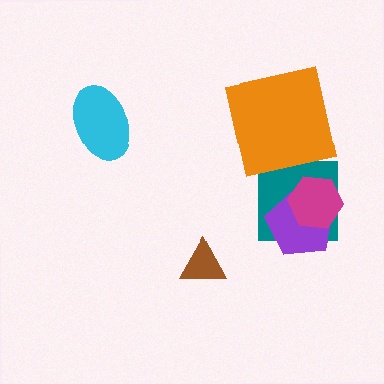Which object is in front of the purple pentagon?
The magenta hexagon is in front of the purple pentagon.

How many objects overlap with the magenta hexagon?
2 objects overlap with the magenta hexagon.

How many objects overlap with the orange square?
0 objects overlap with the orange square.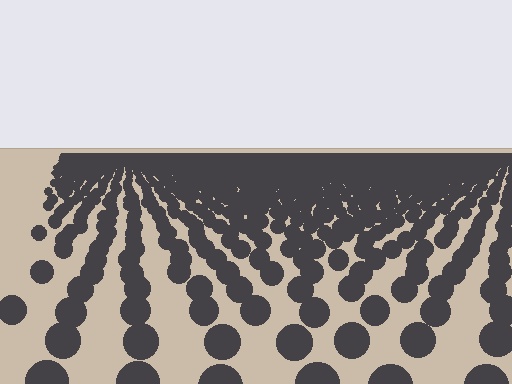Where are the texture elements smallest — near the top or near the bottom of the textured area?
Near the top.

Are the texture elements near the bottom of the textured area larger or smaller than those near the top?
Larger. Near the bottom, elements are closer to the viewer and appear at a bigger on-screen size.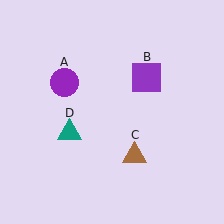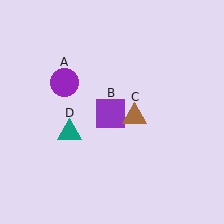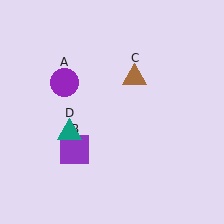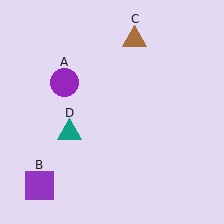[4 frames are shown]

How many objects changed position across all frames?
2 objects changed position: purple square (object B), brown triangle (object C).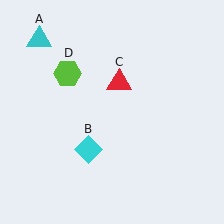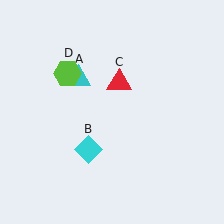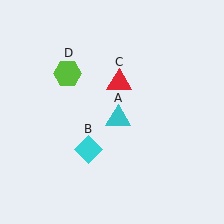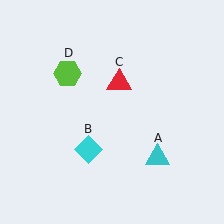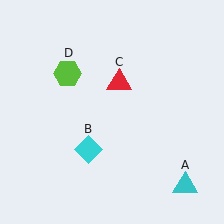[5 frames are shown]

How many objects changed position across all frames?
1 object changed position: cyan triangle (object A).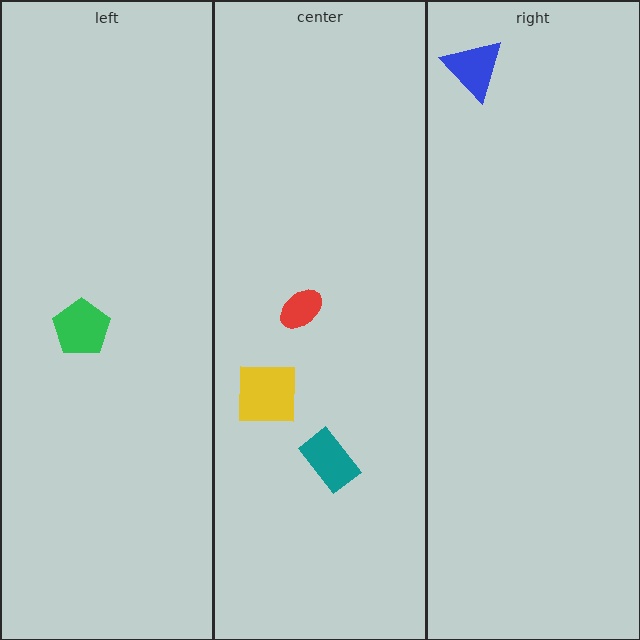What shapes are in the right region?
The blue triangle.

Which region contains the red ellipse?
The center region.